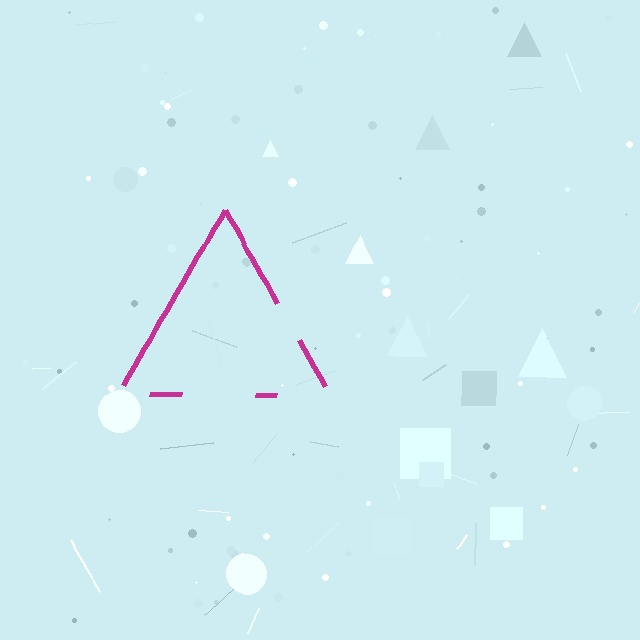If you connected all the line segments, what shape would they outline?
They would outline a triangle.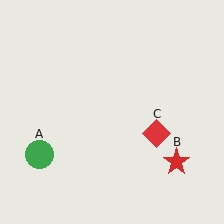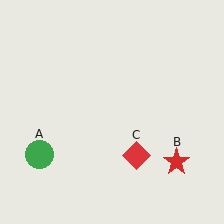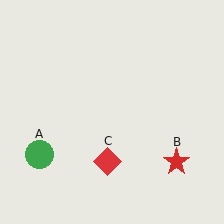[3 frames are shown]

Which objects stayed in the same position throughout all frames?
Green circle (object A) and red star (object B) remained stationary.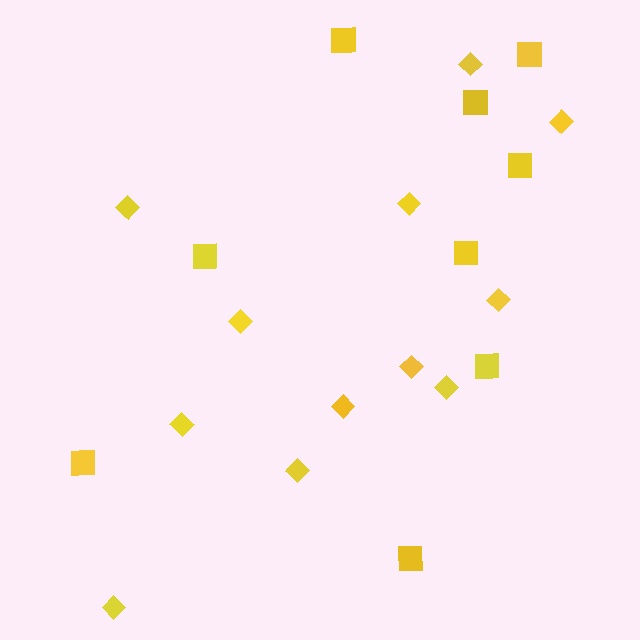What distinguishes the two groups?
There are 2 groups: one group of squares (9) and one group of diamonds (12).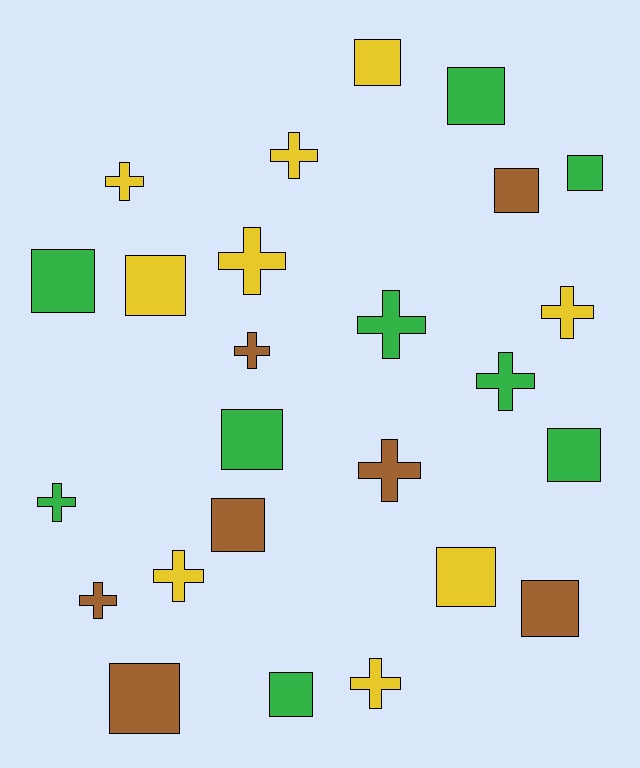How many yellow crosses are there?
There are 6 yellow crosses.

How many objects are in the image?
There are 25 objects.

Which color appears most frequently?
Green, with 9 objects.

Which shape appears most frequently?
Square, with 13 objects.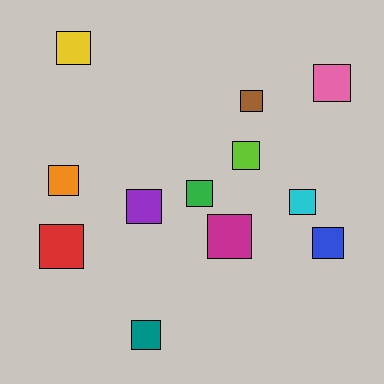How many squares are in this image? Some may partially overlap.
There are 12 squares.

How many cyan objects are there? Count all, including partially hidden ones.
There is 1 cyan object.